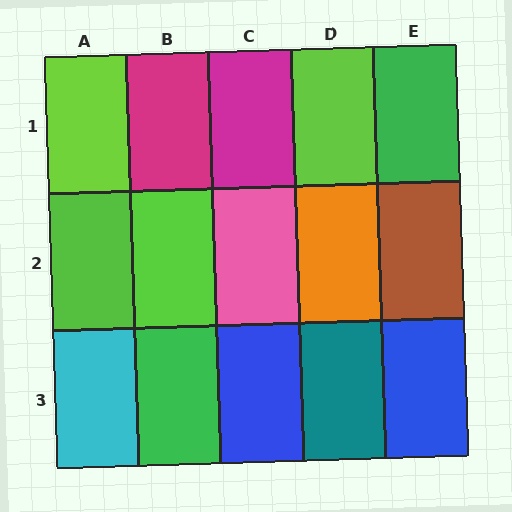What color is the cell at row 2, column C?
Pink.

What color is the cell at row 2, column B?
Lime.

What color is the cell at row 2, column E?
Brown.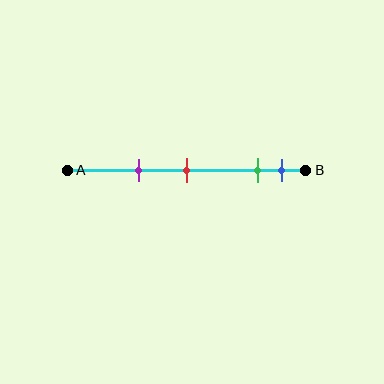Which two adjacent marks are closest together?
The green and blue marks are the closest adjacent pair.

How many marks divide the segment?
There are 4 marks dividing the segment.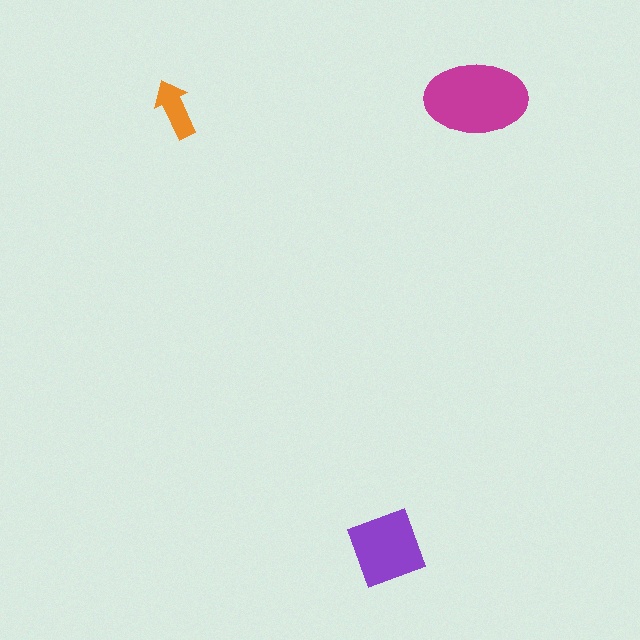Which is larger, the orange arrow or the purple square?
The purple square.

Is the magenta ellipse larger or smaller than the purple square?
Larger.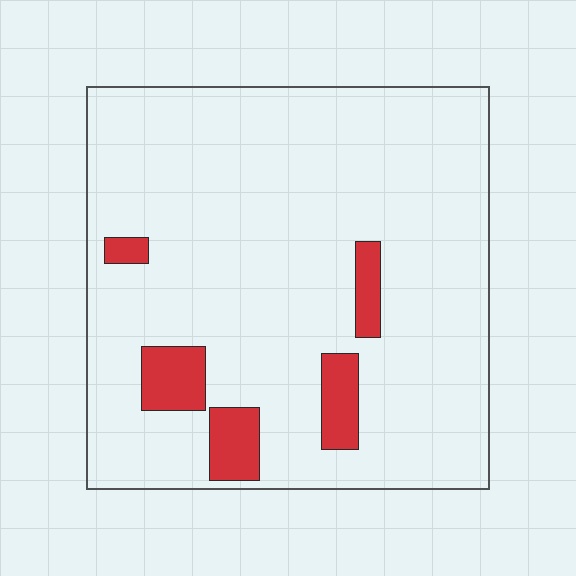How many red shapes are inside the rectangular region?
5.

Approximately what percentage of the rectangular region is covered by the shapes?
Approximately 10%.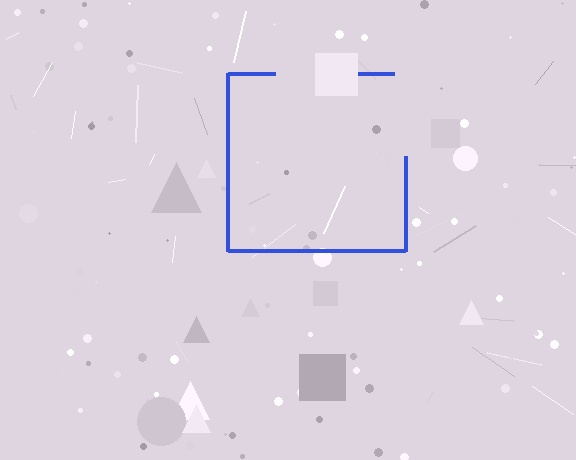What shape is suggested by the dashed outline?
The dashed outline suggests a square.